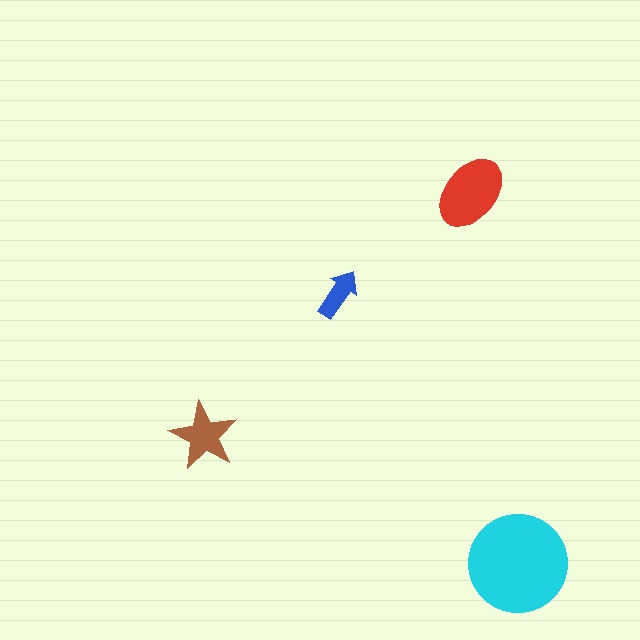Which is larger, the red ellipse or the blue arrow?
The red ellipse.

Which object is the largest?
The cyan circle.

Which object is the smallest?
The blue arrow.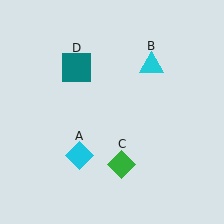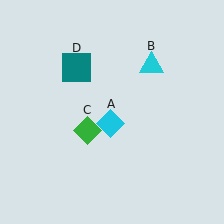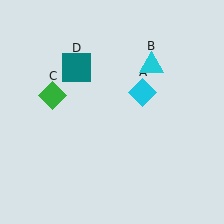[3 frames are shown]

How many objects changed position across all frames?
2 objects changed position: cyan diamond (object A), green diamond (object C).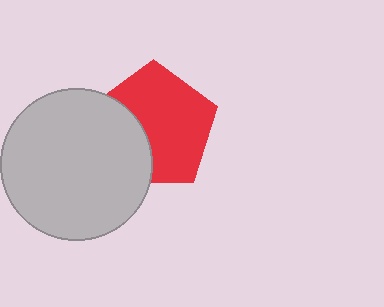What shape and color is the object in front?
The object in front is a light gray circle.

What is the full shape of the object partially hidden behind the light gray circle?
The partially hidden object is a red pentagon.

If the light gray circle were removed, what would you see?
You would see the complete red pentagon.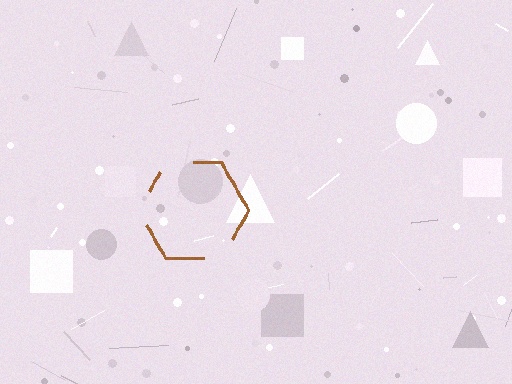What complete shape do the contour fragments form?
The contour fragments form a hexagon.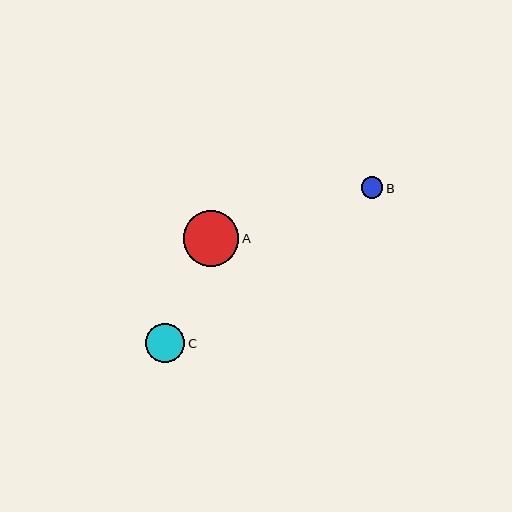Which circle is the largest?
Circle A is the largest with a size of approximately 56 pixels.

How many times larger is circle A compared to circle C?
Circle A is approximately 1.4 times the size of circle C.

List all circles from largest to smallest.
From largest to smallest: A, C, B.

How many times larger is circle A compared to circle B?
Circle A is approximately 2.6 times the size of circle B.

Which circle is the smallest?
Circle B is the smallest with a size of approximately 21 pixels.